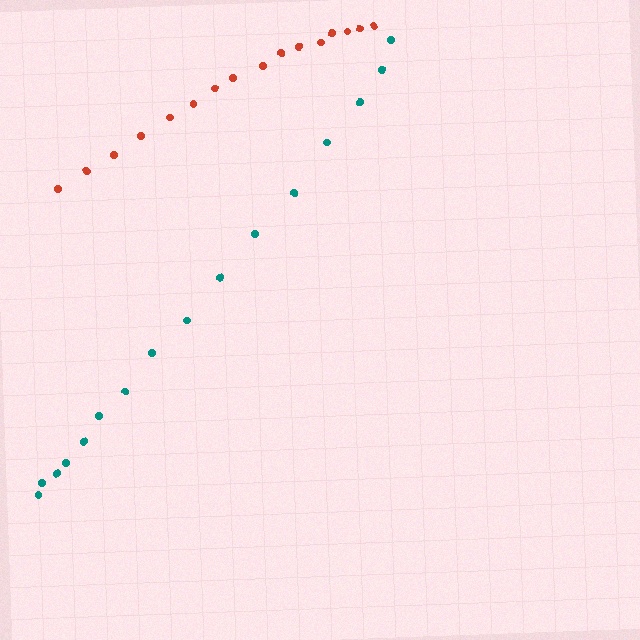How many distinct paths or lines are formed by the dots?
There are 2 distinct paths.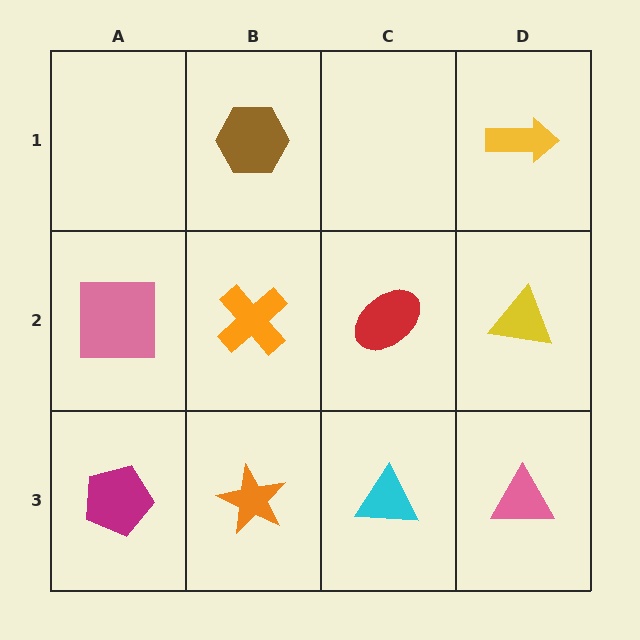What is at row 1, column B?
A brown hexagon.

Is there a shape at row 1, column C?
No, that cell is empty.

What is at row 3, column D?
A pink triangle.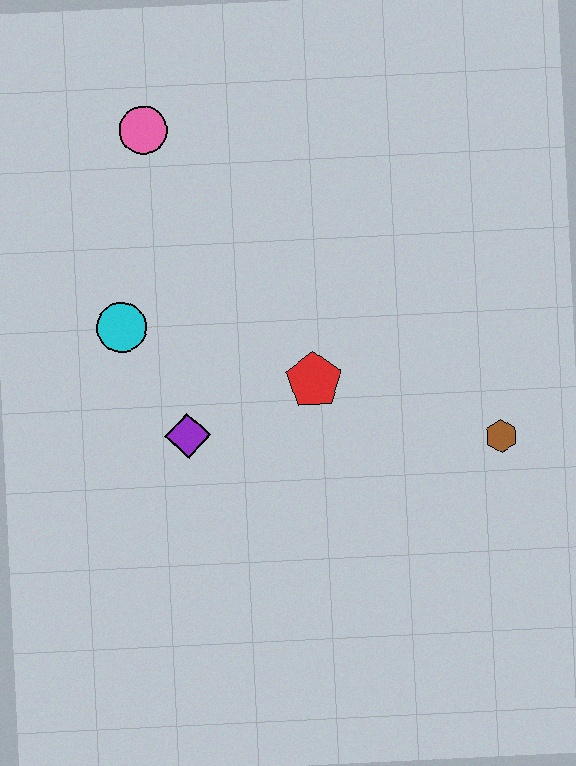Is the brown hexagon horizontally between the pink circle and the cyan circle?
No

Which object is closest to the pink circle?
The cyan circle is closest to the pink circle.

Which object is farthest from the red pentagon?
The pink circle is farthest from the red pentagon.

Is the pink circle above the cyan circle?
Yes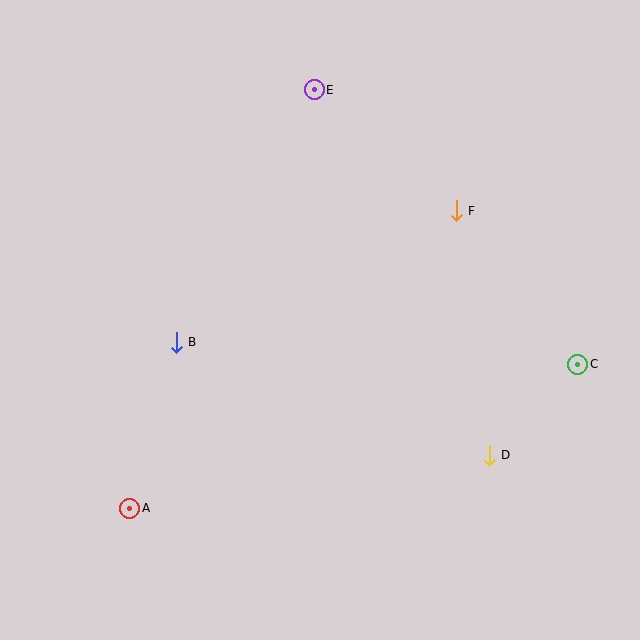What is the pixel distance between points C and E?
The distance between C and E is 380 pixels.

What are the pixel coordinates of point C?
Point C is at (578, 364).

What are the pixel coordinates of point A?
Point A is at (130, 508).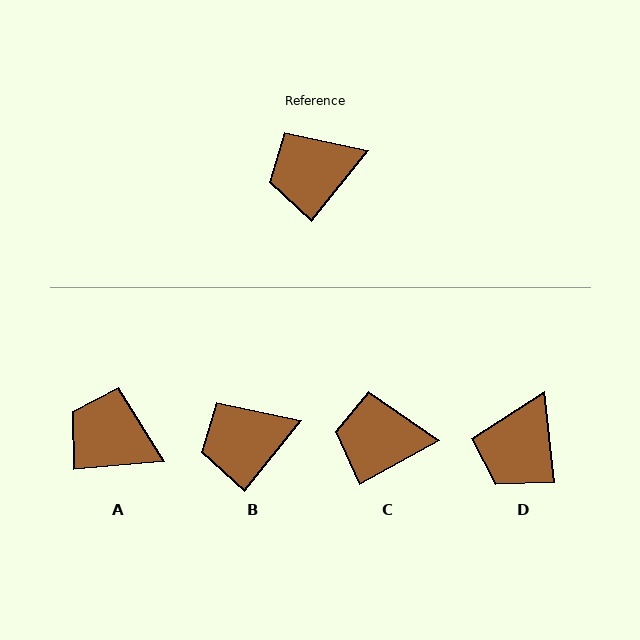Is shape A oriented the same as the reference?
No, it is off by about 46 degrees.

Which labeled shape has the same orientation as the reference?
B.